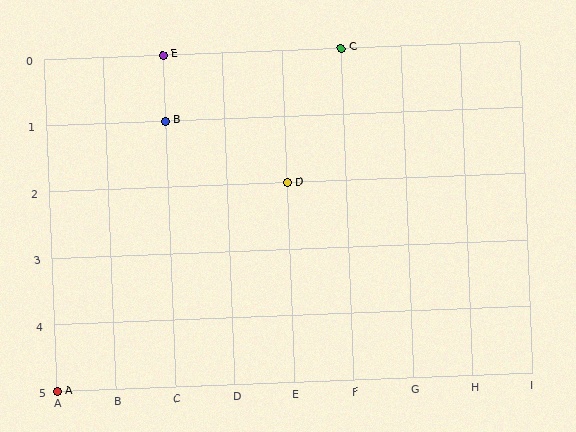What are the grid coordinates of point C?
Point C is at grid coordinates (F, 0).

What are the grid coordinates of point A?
Point A is at grid coordinates (A, 5).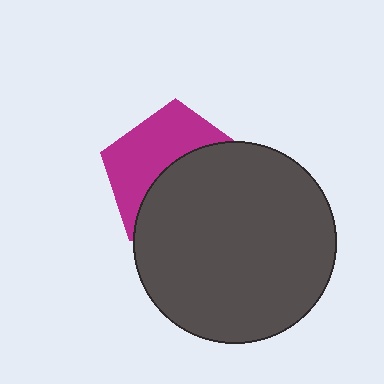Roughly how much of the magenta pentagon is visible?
A small part of it is visible (roughly 45%).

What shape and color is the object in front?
The object in front is a dark gray circle.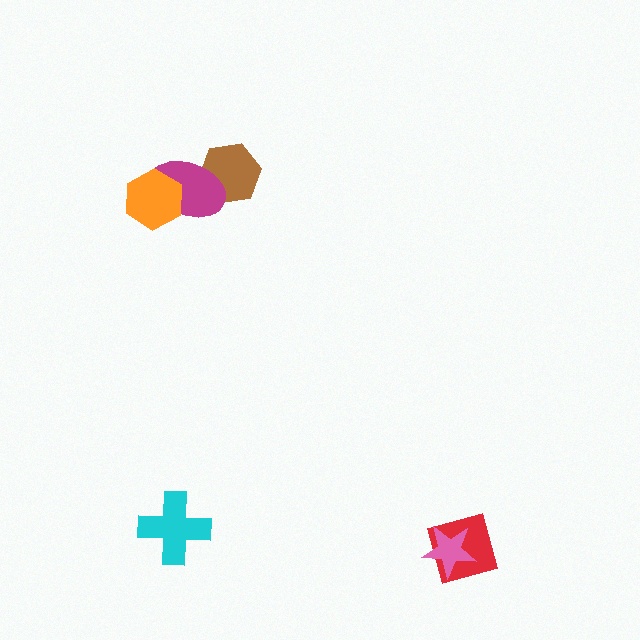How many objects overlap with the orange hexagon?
1 object overlaps with the orange hexagon.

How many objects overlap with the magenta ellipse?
2 objects overlap with the magenta ellipse.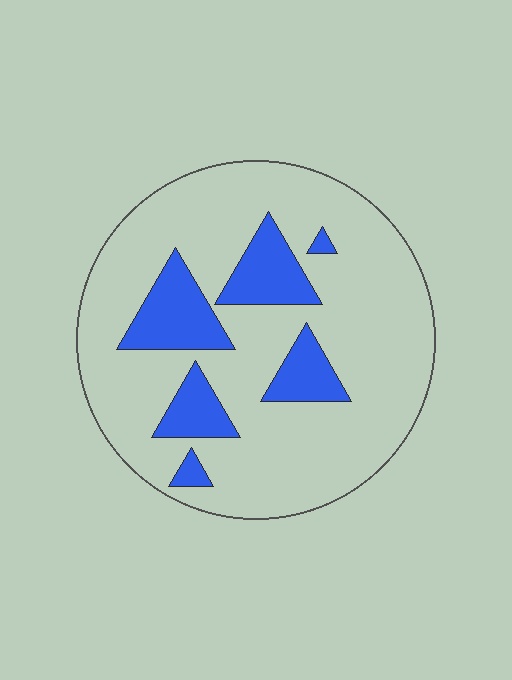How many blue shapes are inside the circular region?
6.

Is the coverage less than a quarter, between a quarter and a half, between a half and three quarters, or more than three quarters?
Less than a quarter.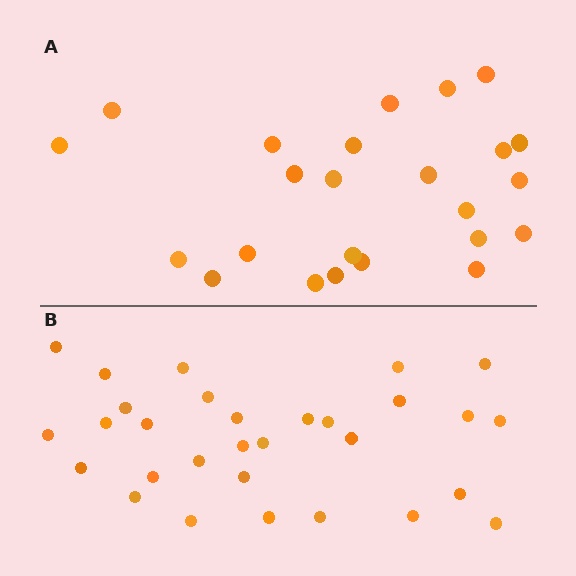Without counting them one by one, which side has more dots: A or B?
Region B (the bottom region) has more dots.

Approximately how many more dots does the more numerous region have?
Region B has about 6 more dots than region A.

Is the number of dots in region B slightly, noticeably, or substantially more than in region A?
Region B has noticeably more, but not dramatically so. The ratio is roughly 1.2 to 1.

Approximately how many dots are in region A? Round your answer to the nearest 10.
About 20 dots. (The exact count is 24, which rounds to 20.)